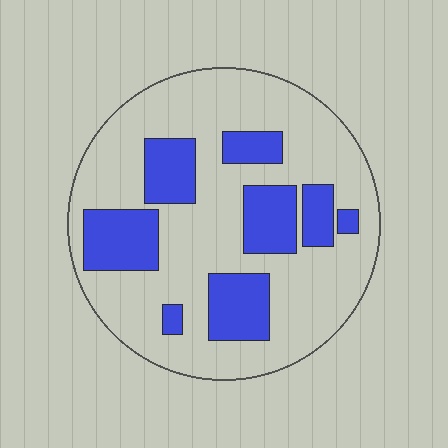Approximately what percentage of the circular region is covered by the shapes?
Approximately 30%.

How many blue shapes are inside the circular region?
8.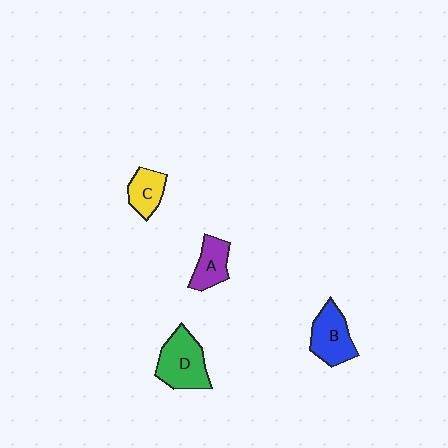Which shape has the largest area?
Shape D (green).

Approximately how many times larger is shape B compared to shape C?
Approximately 1.5 times.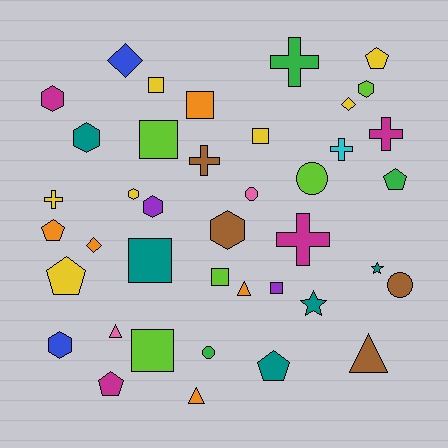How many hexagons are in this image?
There are 7 hexagons.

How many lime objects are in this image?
There are 5 lime objects.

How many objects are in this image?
There are 40 objects.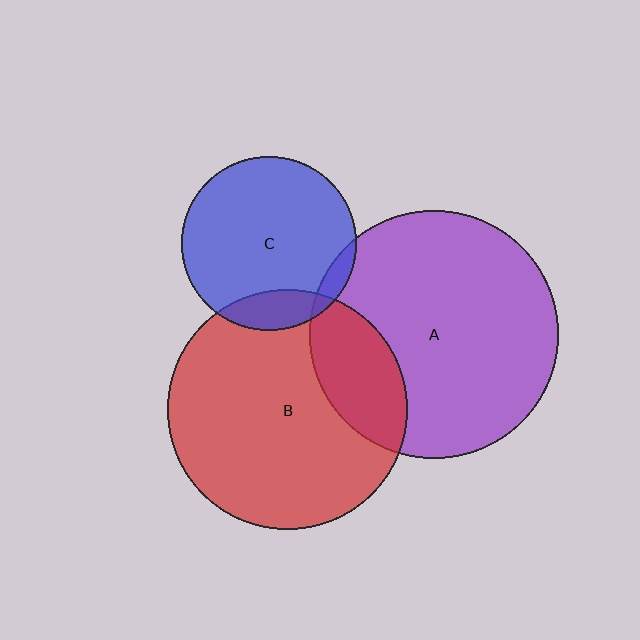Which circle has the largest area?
Circle A (purple).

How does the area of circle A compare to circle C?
Approximately 2.0 times.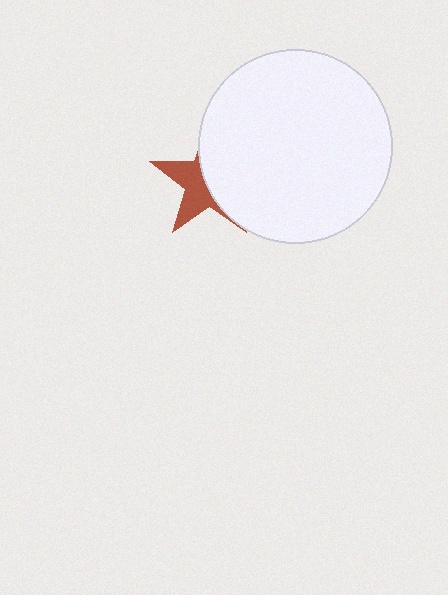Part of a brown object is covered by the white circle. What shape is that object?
It is a star.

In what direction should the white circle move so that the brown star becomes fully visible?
The white circle should move right. That is the shortest direction to clear the overlap and leave the brown star fully visible.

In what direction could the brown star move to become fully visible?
The brown star could move left. That would shift it out from behind the white circle entirely.